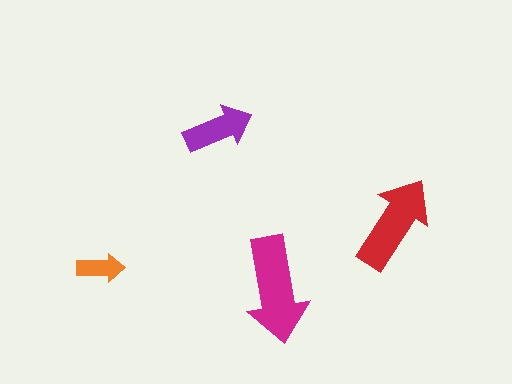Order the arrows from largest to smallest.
the magenta one, the red one, the purple one, the orange one.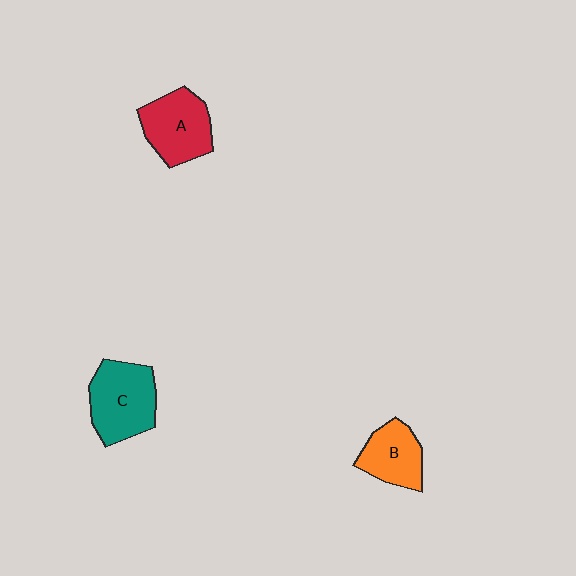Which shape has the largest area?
Shape C (teal).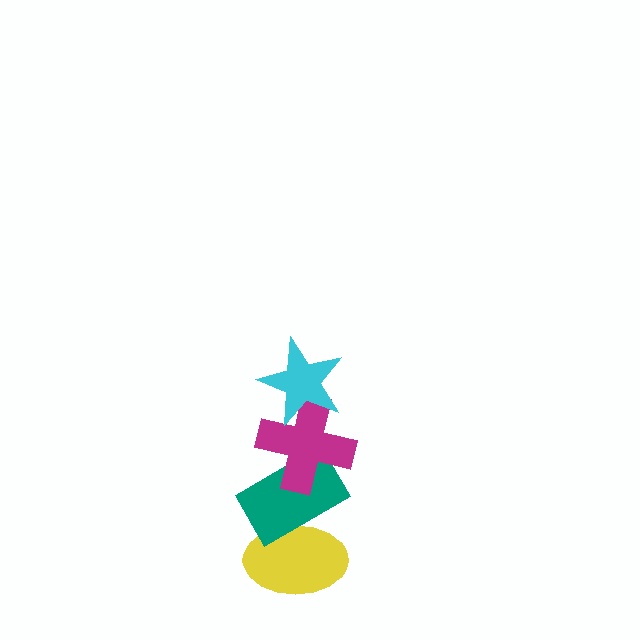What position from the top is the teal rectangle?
The teal rectangle is 3rd from the top.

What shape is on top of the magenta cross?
The cyan star is on top of the magenta cross.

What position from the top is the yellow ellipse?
The yellow ellipse is 4th from the top.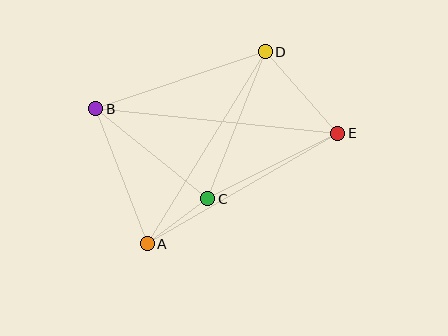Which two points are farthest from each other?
Points B and E are farthest from each other.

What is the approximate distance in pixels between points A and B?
The distance between A and B is approximately 145 pixels.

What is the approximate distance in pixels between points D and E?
The distance between D and E is approximately 109 pixels.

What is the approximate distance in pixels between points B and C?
The distance between B and C is approximately 144 pixels.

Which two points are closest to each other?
Points A and C are closest to each other.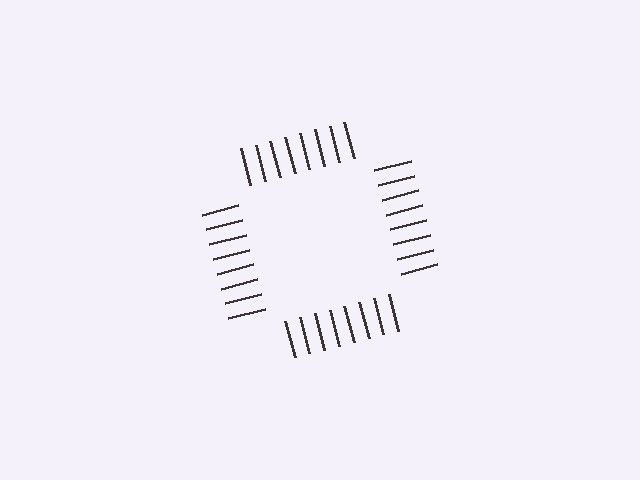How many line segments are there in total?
32 — 8 along each of the 4 edges.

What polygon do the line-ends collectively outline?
An illusory square — the line segments terminate on its edges but no continuous stroke is drawn.